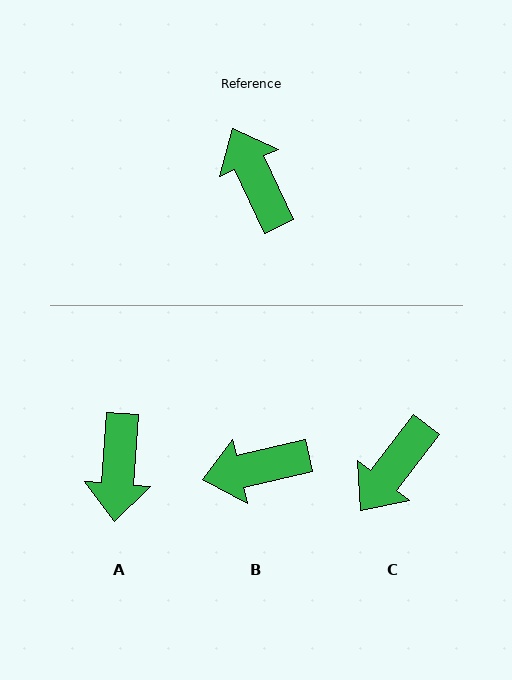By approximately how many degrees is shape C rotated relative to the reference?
Approximately 117 degrees counter-clockwise.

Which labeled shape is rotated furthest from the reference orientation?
A, about 151 degrees away.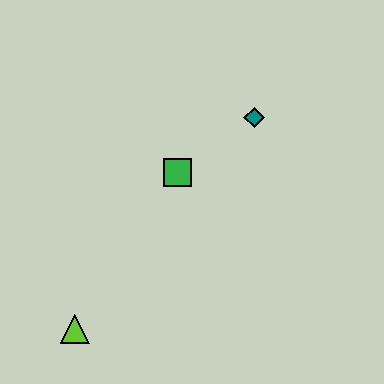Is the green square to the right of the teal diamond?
No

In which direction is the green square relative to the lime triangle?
The green square is above the lime triangle.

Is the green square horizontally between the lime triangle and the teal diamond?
Yes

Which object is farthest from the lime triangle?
The teal diamond is farthest from the lime triangle.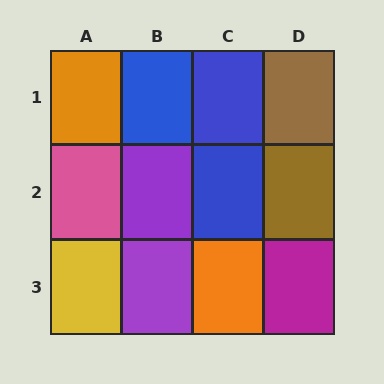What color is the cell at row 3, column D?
Magenta.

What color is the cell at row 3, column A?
Yellow.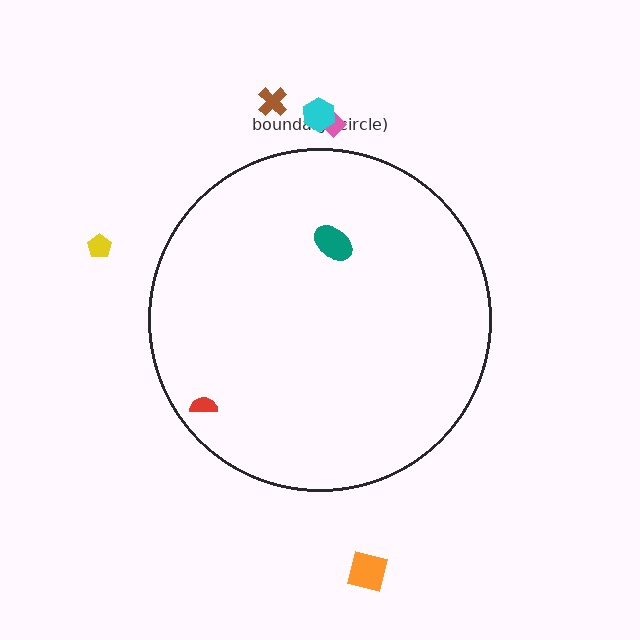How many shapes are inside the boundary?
2 inside, 5 outside.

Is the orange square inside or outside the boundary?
Outside.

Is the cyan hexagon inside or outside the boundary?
Outside.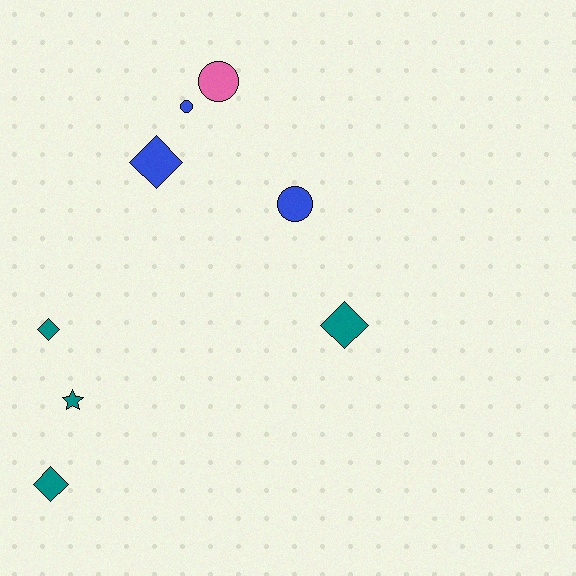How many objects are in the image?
There are 8 objects.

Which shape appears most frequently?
Diamond, with 4 objects.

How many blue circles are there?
There are 2 blue circles.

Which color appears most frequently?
Teal, with 4 objects.